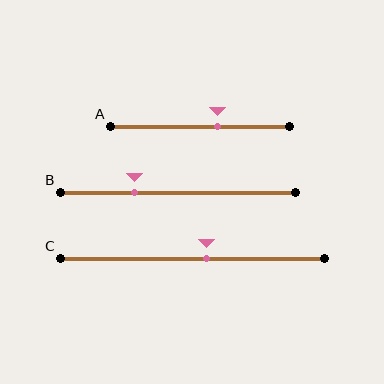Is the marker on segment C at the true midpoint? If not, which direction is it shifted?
No, the marker on segment C is shifted to the right by about 6% of the segment length.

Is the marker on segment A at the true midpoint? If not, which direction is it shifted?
No, the marker on segment A is shifted to the right by about 10% of the segment length.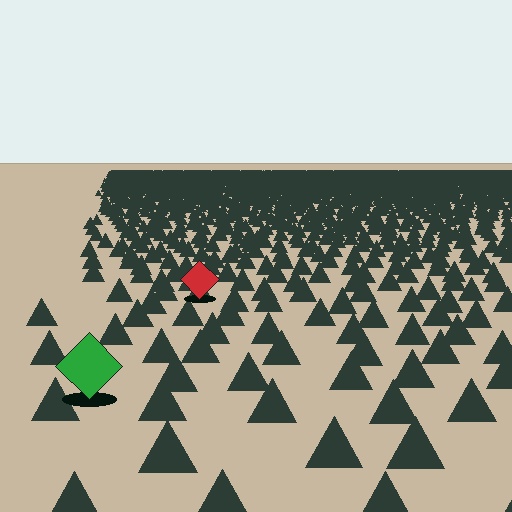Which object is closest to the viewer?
The green diamond is closest. The texture marks near it are larger and more spread out.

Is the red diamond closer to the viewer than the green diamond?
No. The green diamond is closer — you can tell from the texture gradient: the ground texture is coarser near it.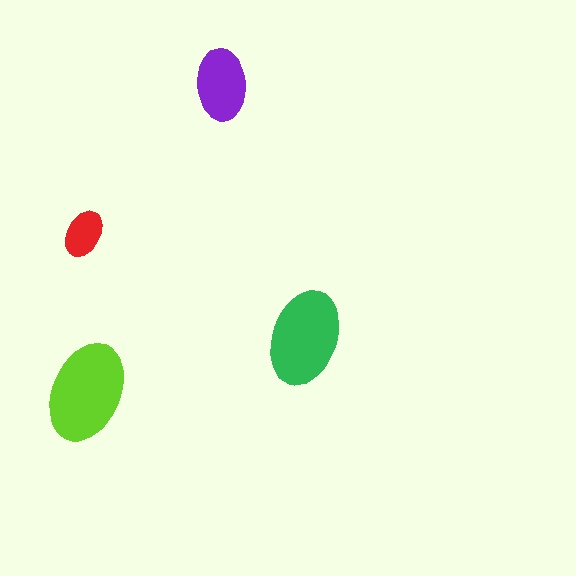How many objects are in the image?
There are 4 objects in the image.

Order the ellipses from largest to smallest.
the lime one, the green one, the purple one, the red one.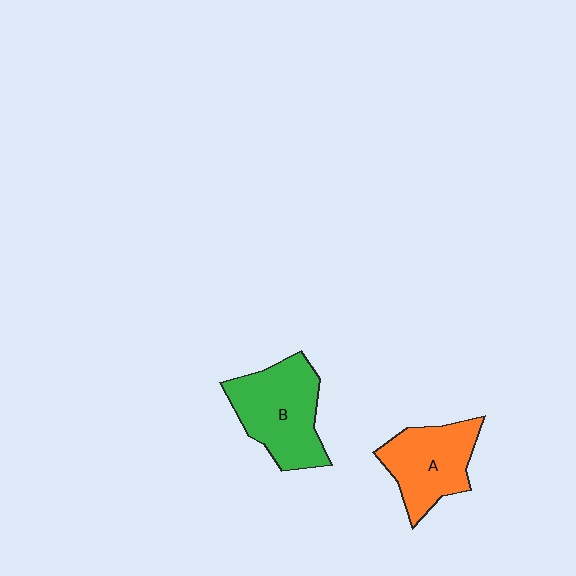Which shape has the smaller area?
Shape A (orange).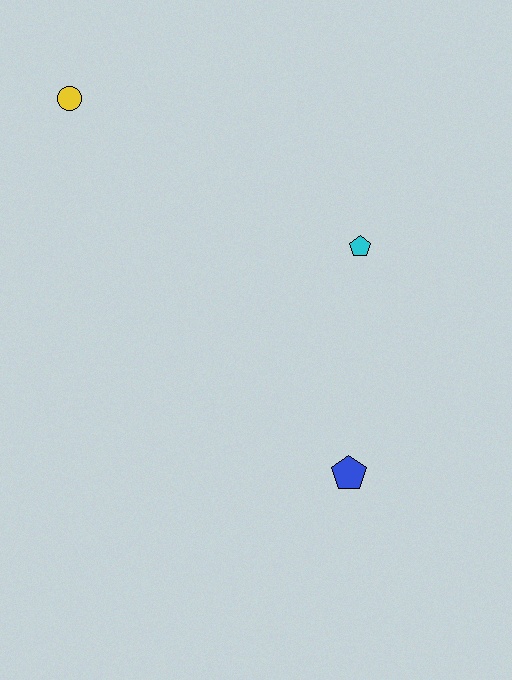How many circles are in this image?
There is 1 circle.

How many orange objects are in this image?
There are no orange objects.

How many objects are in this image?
There are 3 objects.